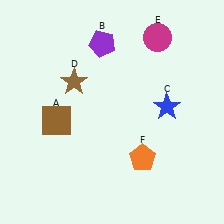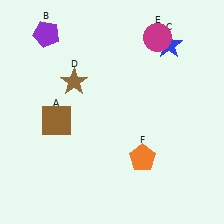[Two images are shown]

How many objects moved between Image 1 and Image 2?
2 objects moved between the two images.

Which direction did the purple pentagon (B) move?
The purple pentagon (B) moved left.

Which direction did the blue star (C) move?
The blue star (C) moved up.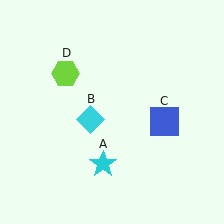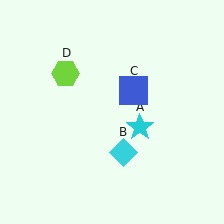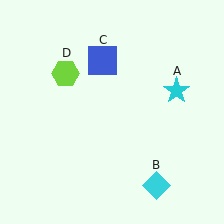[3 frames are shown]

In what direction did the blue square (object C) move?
The blue square (object C) moved up and to the left.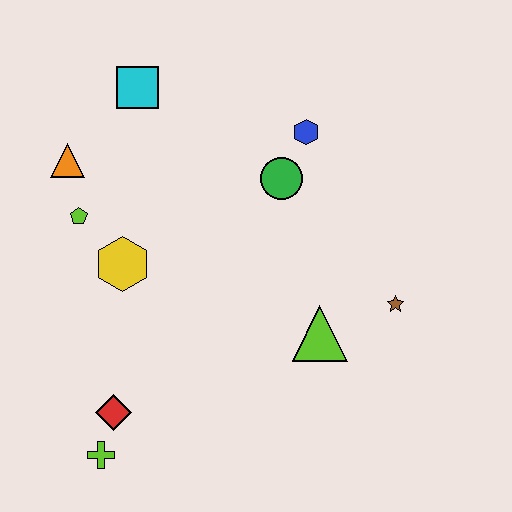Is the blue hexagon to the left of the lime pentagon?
No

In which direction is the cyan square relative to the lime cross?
The cyan square is above the lime cross.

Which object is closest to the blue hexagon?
The green circle is closest to the blue hexagon.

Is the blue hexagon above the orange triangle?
Yes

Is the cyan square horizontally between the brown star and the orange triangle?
Yes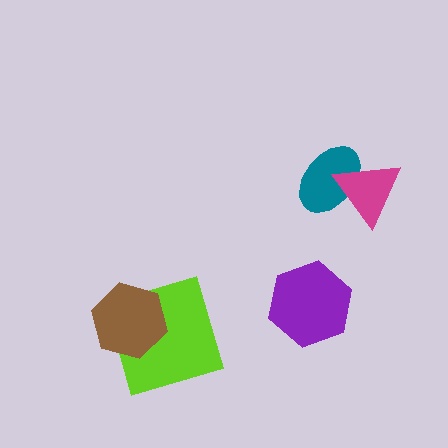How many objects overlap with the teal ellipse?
1 object overlaps with the teal ellipse.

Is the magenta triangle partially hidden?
No, no other shape covers it.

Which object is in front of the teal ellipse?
The magenta triangle is in front of the teal ellipse.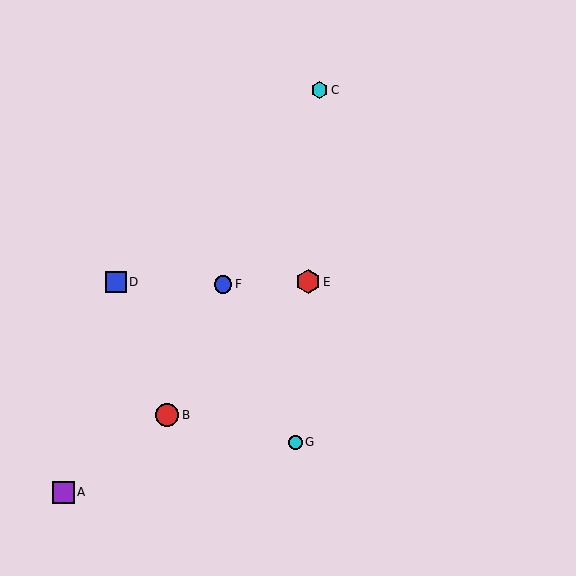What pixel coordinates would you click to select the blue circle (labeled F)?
Click at (223, 284) to select the blue circle F.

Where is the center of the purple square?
The center of the purple square is at (63, 492).